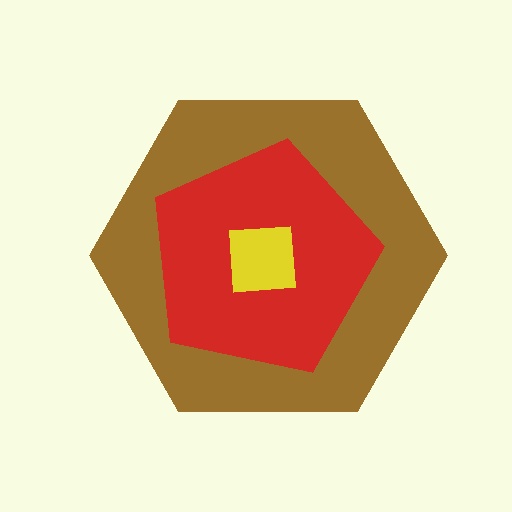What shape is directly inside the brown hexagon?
The red pentagon.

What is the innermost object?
The yellow square.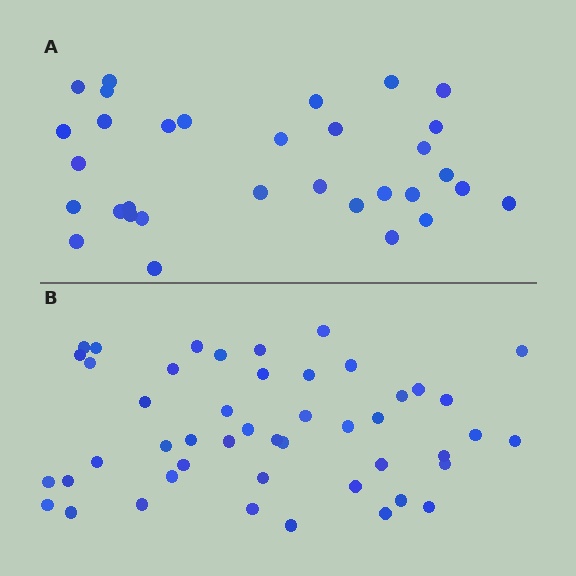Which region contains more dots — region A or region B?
Region B (the bottom region) has more dots.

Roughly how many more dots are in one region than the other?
Region B has approximately 15 more dots than region A.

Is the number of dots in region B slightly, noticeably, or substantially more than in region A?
Region B has substantially more. The ratio is roughly 1.5 to 1.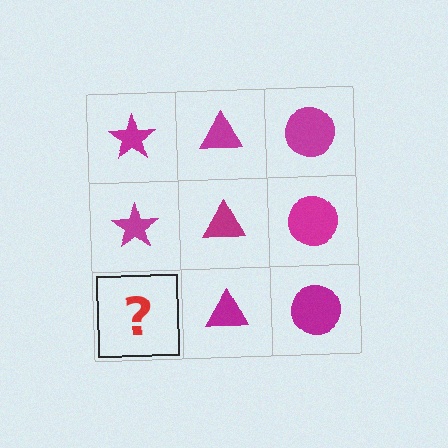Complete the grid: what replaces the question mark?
The question mark should be replaced with a magenta star.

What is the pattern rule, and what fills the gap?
The rule is that each column has a consistent shape. The gap should be filled with a magenta star.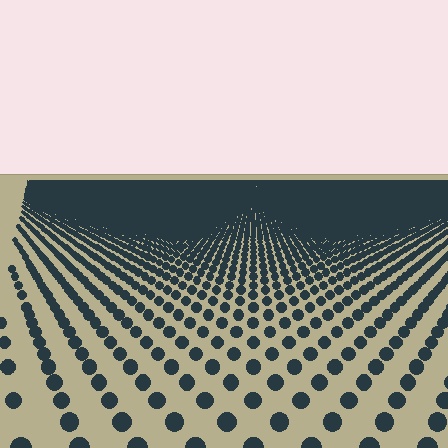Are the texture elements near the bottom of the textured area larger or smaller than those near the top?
Larger. Near the bottom, elements are closer to the viewer and appear at a bigger on-screen size.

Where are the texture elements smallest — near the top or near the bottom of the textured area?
Near the top.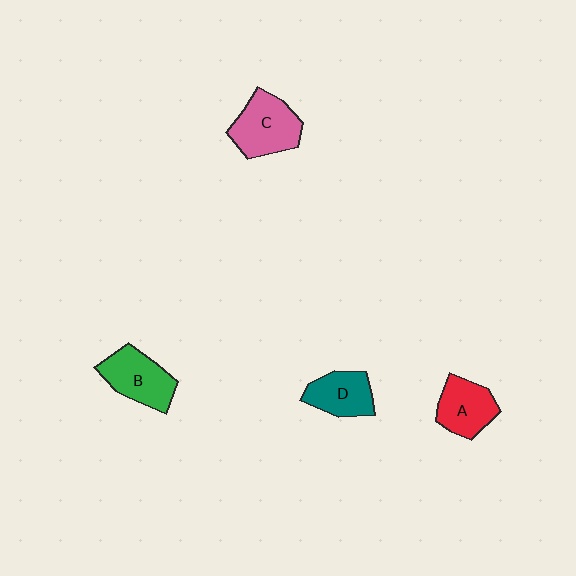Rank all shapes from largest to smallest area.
From largest to smallest: C (pink), B (green), A (red), D (teal).